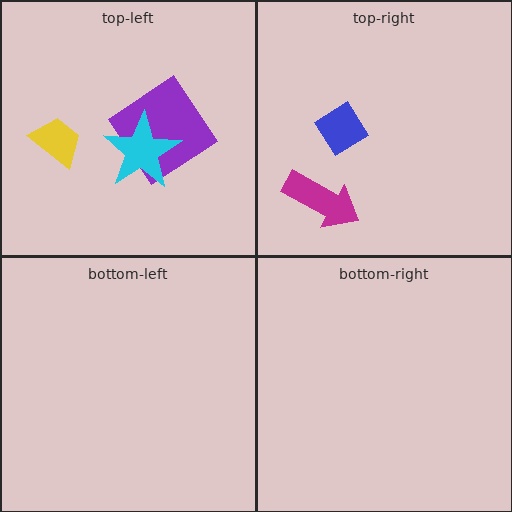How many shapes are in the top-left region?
3.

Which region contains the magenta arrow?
The top-right region.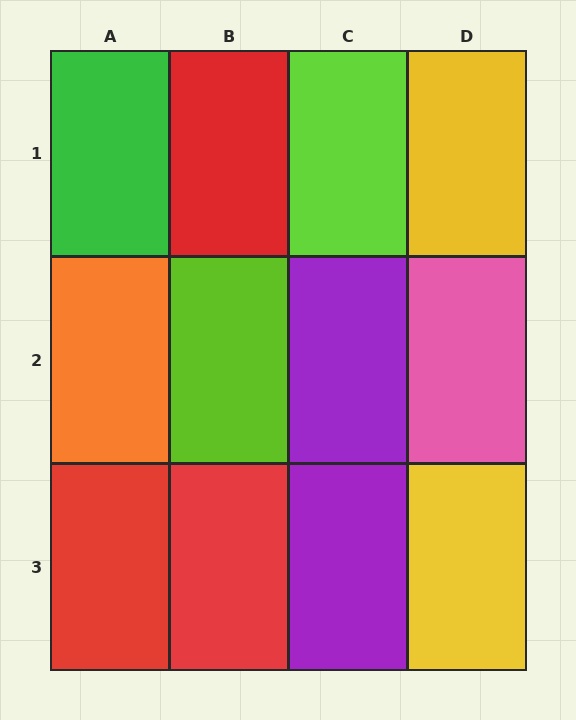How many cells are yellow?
2 cells are yellow.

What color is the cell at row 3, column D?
Yellow.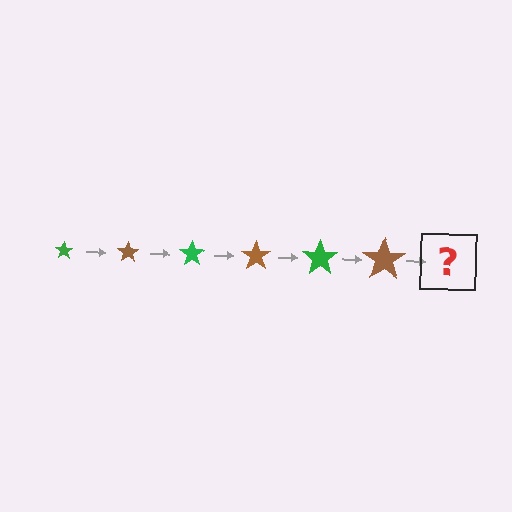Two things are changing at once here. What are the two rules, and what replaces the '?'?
The two rules are that the star grows larger each step and the color cycles through green and brown. The '?' should be a green star, larger than the previous one.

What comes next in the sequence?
The next element should be a green star, larger than the previous one.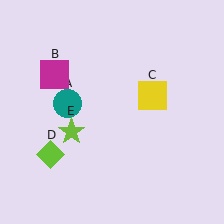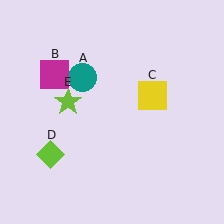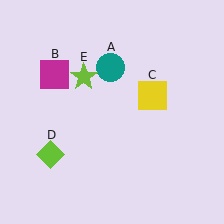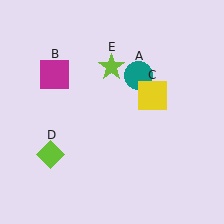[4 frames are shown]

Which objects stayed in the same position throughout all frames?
Magenta square (object B) and yellow square (object C) and lime diamond (object D) remained stationary.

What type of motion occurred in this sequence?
The teal circle (object A), lime star (object E) rotated clockwise around the center of the scene.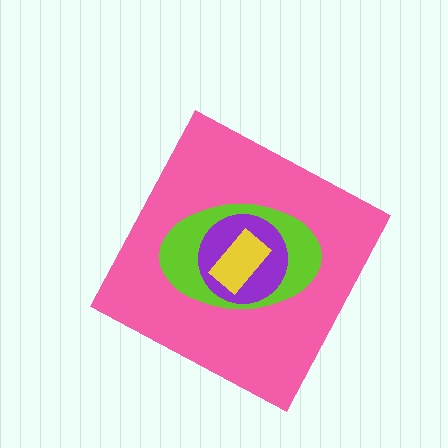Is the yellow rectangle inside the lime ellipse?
Yes.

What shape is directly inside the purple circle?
The yellow rectangle.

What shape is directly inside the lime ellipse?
The purple circle.